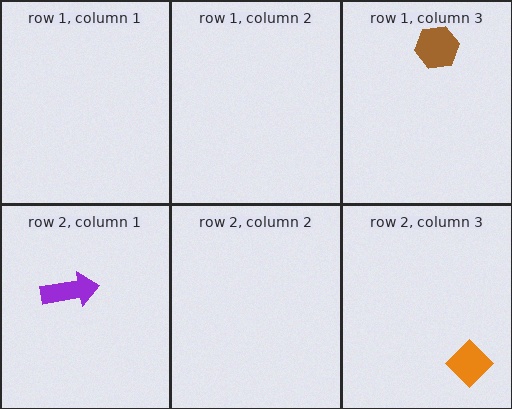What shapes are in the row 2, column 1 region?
The purple arrow.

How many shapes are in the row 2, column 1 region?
1.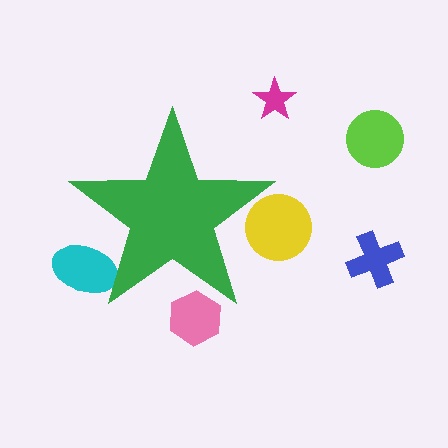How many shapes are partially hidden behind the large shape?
3 shapes are partially hidden.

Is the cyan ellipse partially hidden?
Yes, the cyan ellipse is partially hidden behind the green star.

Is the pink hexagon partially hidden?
Yes, the pink hexagon is partially hidden behind the green star.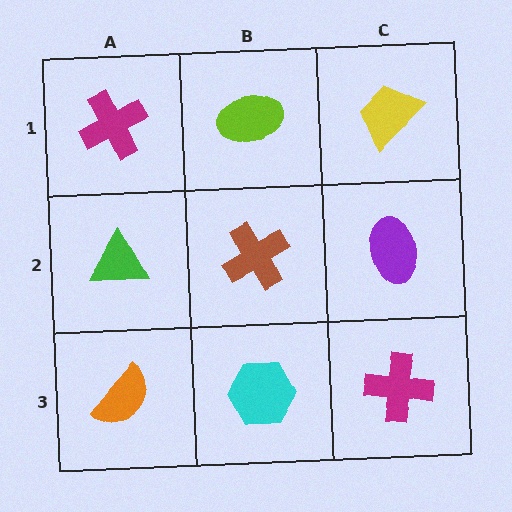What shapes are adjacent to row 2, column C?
A yellow trapezoid (row 1, column C), a magenta cross (row 3, column C), a brown cross (row 2, column B).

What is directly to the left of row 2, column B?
A green triangle.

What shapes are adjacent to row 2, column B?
A lime ellipse (row 1, column B), a cyan hexagon (row 3, column B), a green triangle (row 2, column A), a purple ellipse (row 2, column C).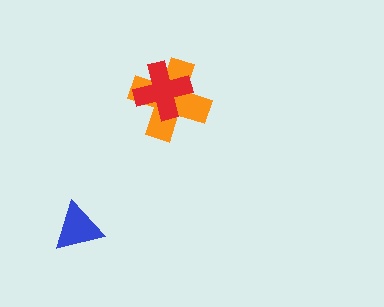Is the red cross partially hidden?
No, no other shape covers it.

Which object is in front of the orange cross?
The red cross is in front of the orange cross.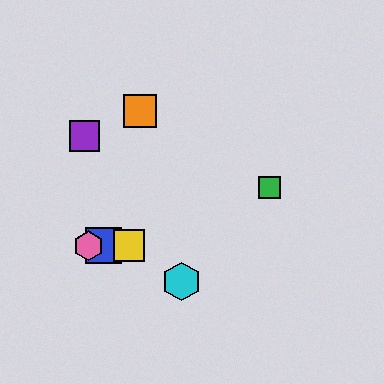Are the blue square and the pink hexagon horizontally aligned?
Yes, both are at y≈246.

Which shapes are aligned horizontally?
The red square, the blue square, the yellow square, the pink hexagon are aligned horizontally.